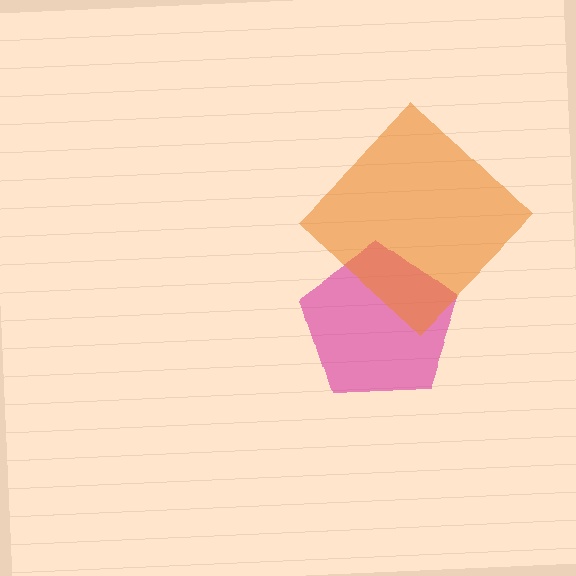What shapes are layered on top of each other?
The layered shapes are: a magenta pentagon, an orange diamond.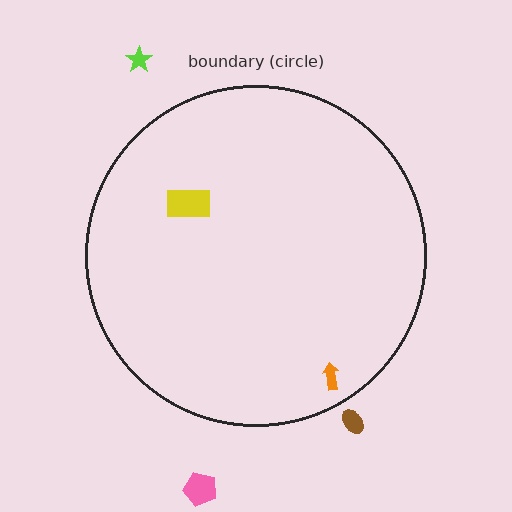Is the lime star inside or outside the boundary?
Outside.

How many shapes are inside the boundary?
2 inside, 3 outside.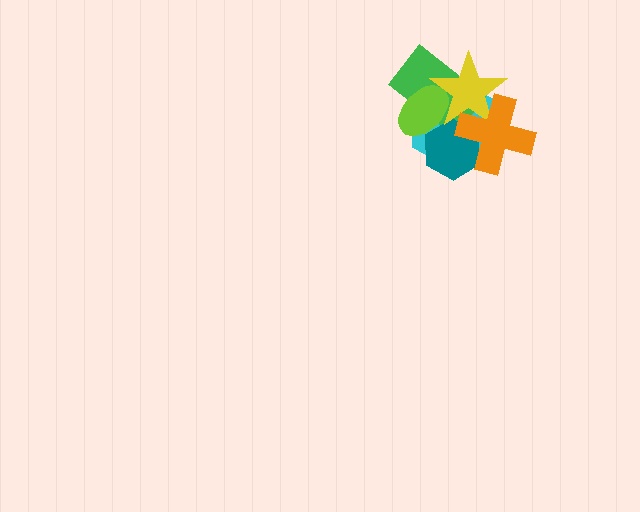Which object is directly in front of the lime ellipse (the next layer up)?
The teal hexagon is directly in front of the lime ellipse.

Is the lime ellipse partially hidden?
Yes, it is partially covered by another shape.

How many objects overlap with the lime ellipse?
4 objects overlap with the lime ellipse.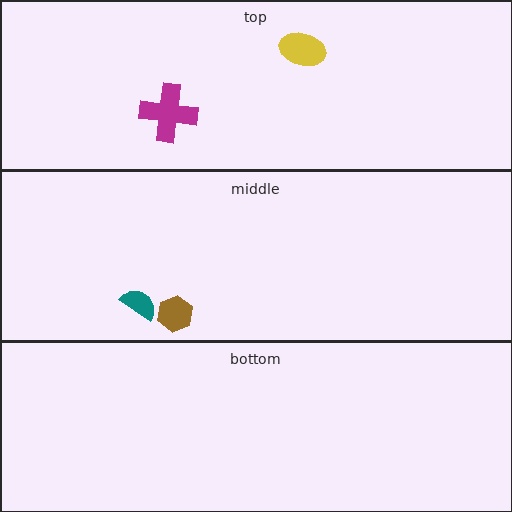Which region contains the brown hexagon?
The middle region.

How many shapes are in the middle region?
2.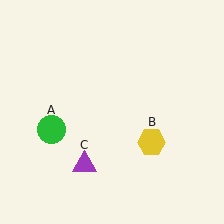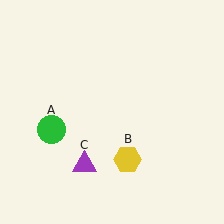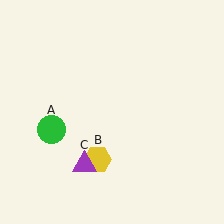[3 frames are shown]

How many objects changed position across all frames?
1 object changed position: yellow hexagon (object B).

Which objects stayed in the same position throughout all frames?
Green circle (object A) and purple triangle (object C) remained stationary.